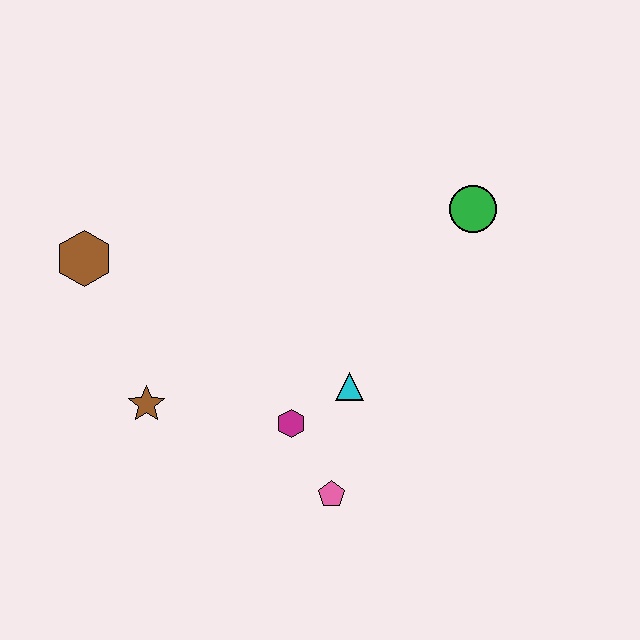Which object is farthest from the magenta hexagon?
The green circle is farthest from the magenta hexagon.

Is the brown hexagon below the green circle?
Yes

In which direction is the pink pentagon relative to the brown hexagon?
The pink pentagon is to the right of the brown hexagon.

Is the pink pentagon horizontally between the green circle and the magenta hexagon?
Yes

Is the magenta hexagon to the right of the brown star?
Yes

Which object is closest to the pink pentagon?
The magenta hexagon is closest to the pink pentagon.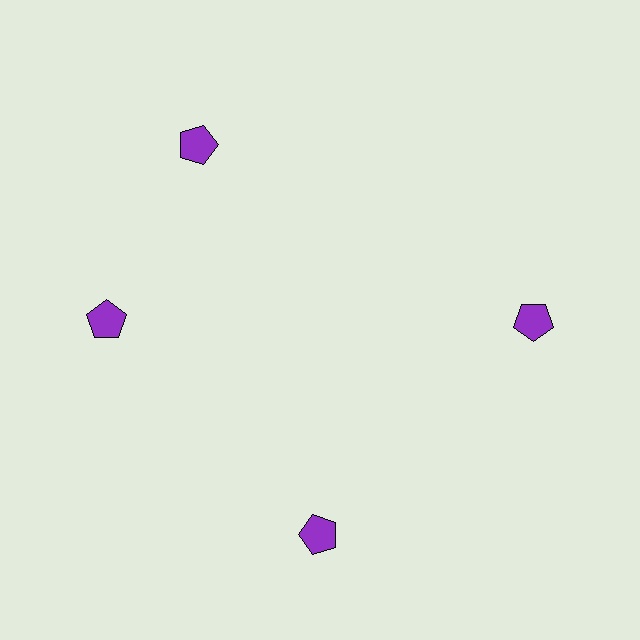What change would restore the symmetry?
The symmetry would be restored by rotating it back into even spacing with its neighbors so that all 4 pentagons sit at equal angles and equal distance from the center.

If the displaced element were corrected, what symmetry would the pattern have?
It would have 4-fold rotational symmetry — the pattern would map onto itself every 90 degrees.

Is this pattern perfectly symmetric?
No. The 4 purple pentagons are arranged in a ring, but one element near the 12 o'clock position is rotated out of alignment along the ring, breaking the 4-fold rotational symmetry.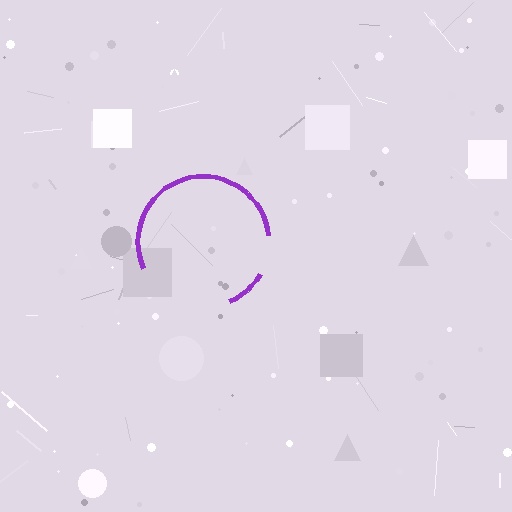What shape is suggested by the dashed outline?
The dashed outline suggests a circle.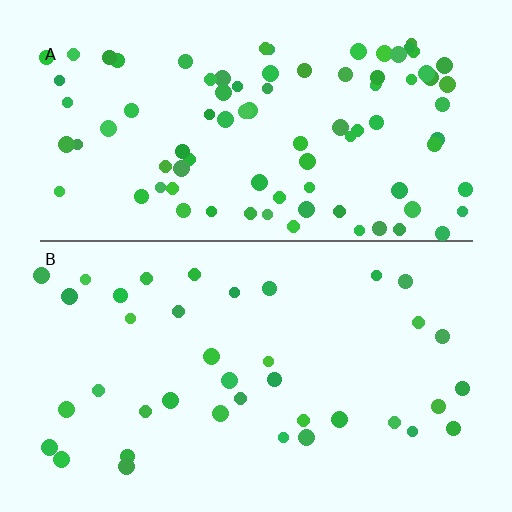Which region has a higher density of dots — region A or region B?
A (the top).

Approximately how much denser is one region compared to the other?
Approximately 2.3× — region A over region B.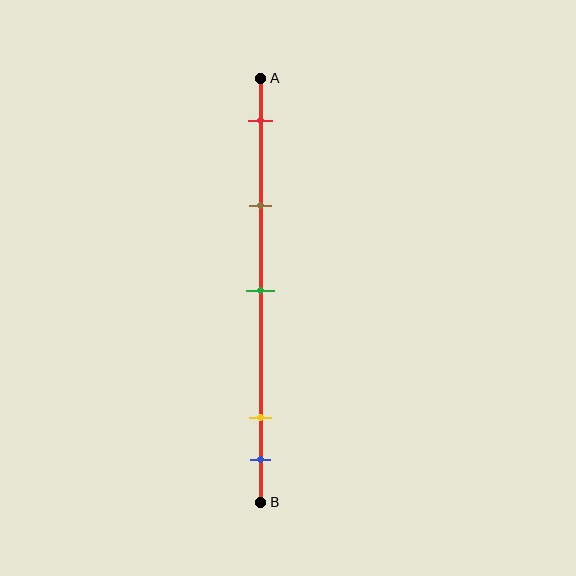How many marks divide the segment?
There are 5 marks dividing the segment.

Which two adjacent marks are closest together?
The yellow and blue marks are the closest adjacent pair.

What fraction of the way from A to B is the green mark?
The green mark is approximately 50% (0.5) of the way from A to B.